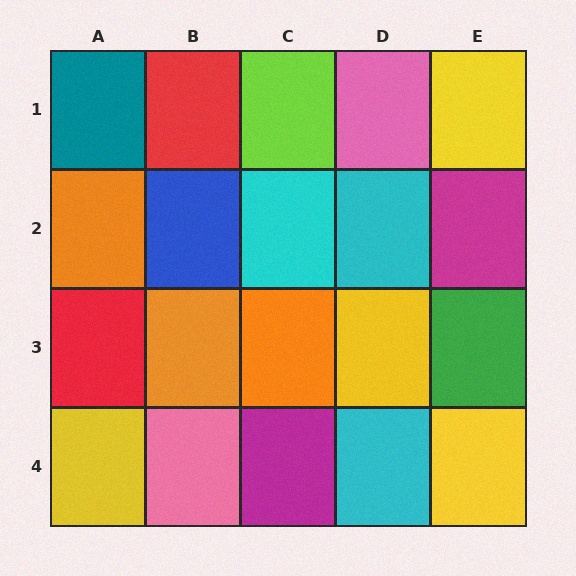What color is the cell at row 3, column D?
Yellow.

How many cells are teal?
1 cell is teal.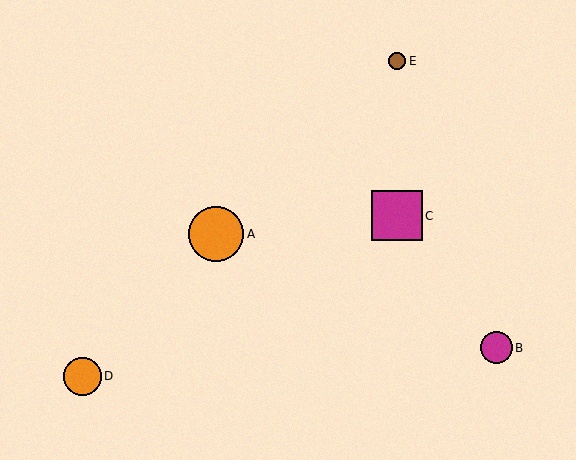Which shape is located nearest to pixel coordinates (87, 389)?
The orange circle (labeled D) at (82, 376) is nearest to that location.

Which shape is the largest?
The orange circle (labeled A) is the largest.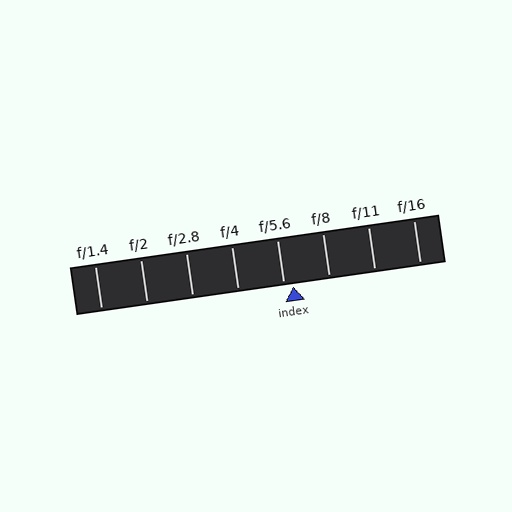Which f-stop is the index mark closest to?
The index mark is closest to f/5.6.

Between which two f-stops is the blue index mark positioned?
The index mark is between f/5.6 and f/8.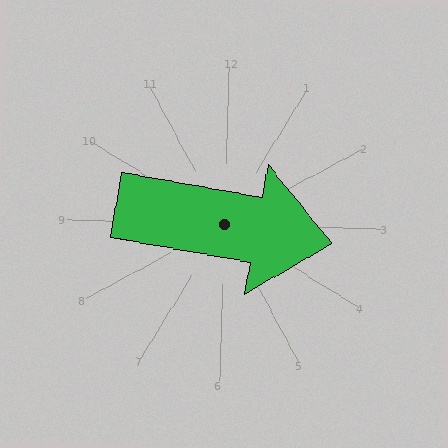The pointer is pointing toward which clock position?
Roughly 3 o'clock.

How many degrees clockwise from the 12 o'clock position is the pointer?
Approximately 99 degrees.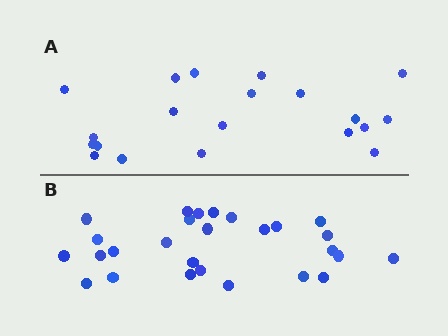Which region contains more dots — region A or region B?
Region B (the bottom region) has more dots.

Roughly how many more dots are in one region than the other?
Region B has roughly 8 or so more dots than region A.